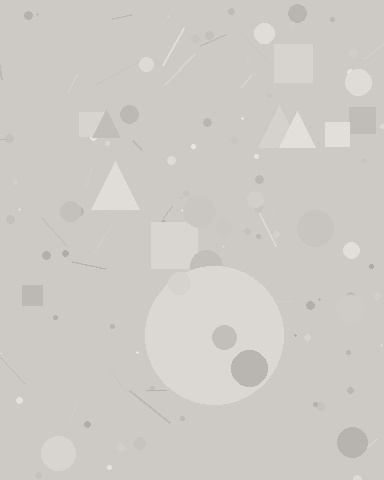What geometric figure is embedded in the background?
A circle is embedded in the background.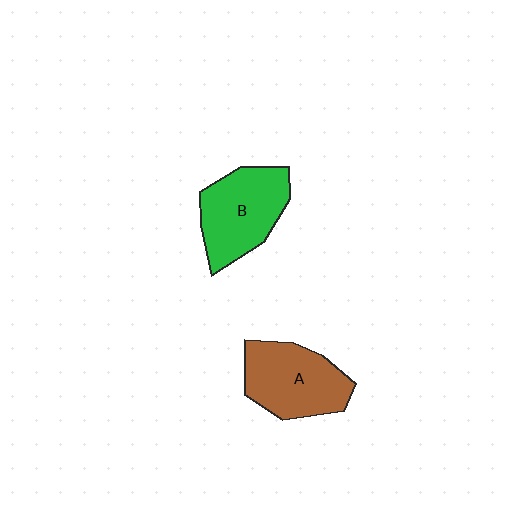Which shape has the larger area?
Shape B (green).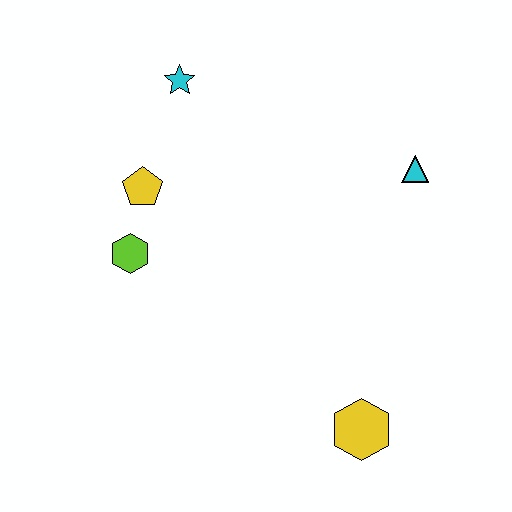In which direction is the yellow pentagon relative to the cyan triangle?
The yellow pentagon is to the left of the cyan triangle.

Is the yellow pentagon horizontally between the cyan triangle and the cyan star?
No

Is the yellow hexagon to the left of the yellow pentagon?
No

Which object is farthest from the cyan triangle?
The lime hexagon is farthest from the cyan triangle.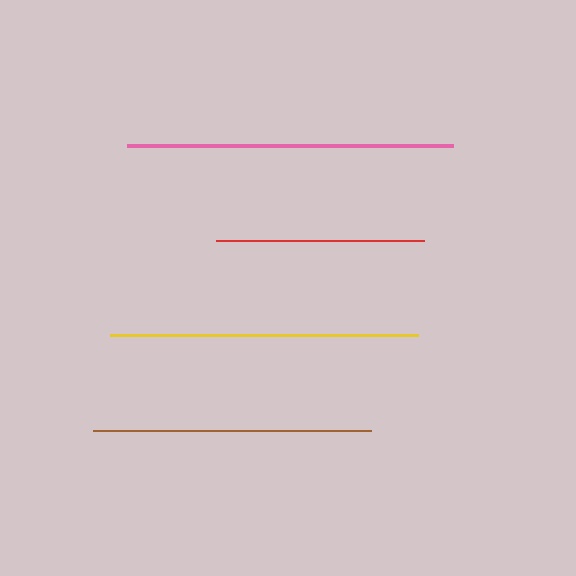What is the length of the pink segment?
The pink segment is approximately 326 pixels long.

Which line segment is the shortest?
The red line is the shortest at approximately 209 pixels.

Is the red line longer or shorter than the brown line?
The brown line is longer than the red line.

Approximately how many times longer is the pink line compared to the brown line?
The pink line is approximately 1.2 times the length of the brown line.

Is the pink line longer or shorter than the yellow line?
The pink line is longer than the yellow line.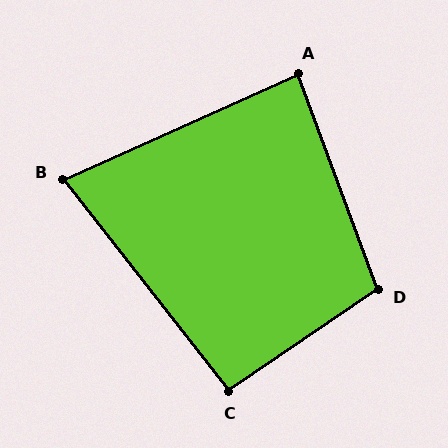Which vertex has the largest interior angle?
D, at approximately 104 degrees.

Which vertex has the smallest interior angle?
B, at approximately 76 degrees.